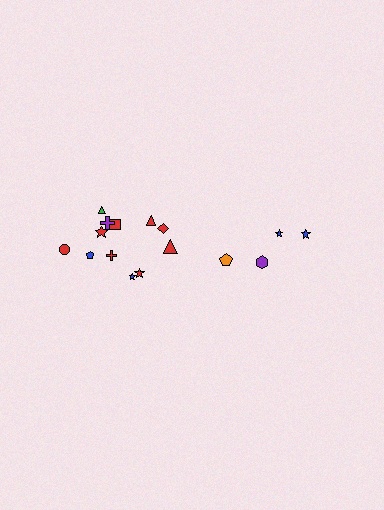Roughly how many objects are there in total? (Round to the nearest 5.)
Roughly 15 objects in total.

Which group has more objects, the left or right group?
The left group.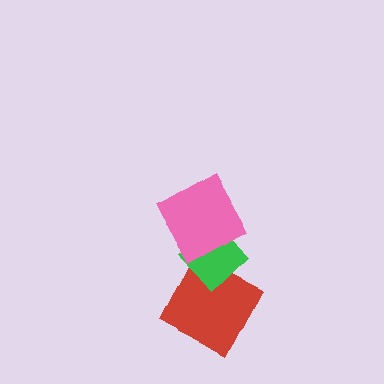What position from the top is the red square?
The red square is 3rd from the top.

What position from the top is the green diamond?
The green diamond is 2nd from the top.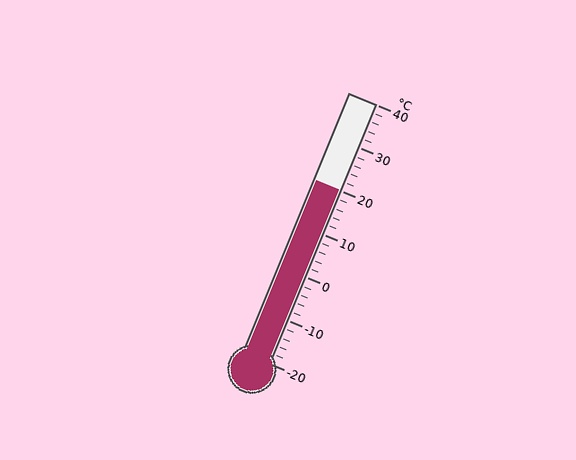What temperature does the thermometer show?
The thermometer shows approximately 20°C.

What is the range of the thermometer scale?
The thermometer scale ranges from -20°C to 40°C.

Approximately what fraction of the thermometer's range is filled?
The thermometer is filled to approximately 65% of its range.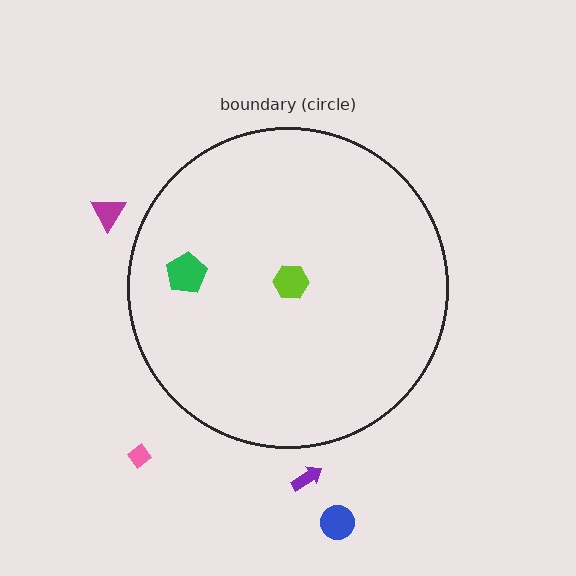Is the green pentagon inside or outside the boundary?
Inside.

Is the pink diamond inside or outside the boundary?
Outside.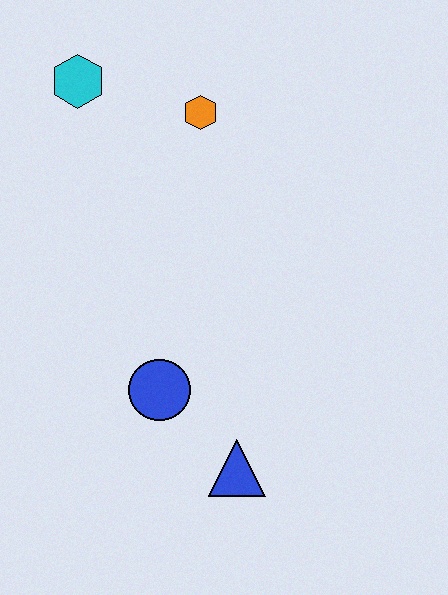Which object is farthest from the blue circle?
The cyan hexagon is farthest from the blue circle.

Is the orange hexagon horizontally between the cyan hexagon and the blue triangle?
Yes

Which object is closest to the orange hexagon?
The cyan hexagon is closest to the orange hexagon.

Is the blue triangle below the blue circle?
Yes